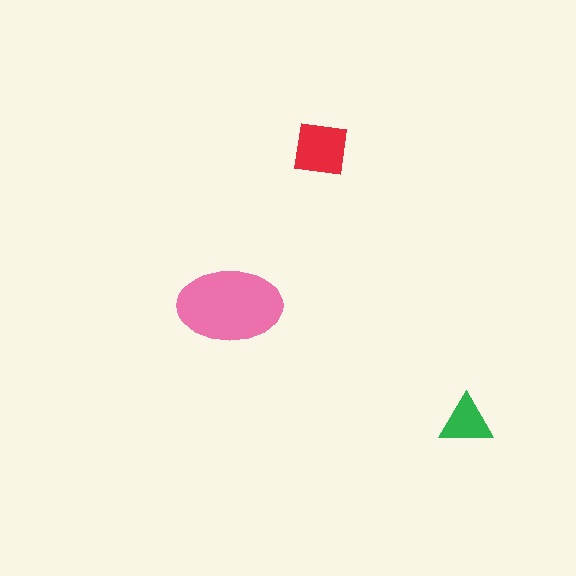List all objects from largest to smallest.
The pink ellipse, the red square, the green triangle.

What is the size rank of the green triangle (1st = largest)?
3rd.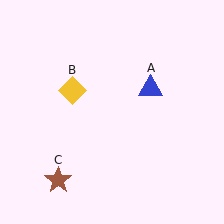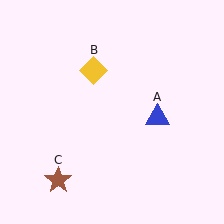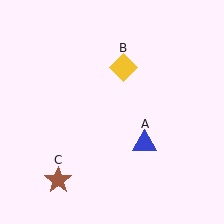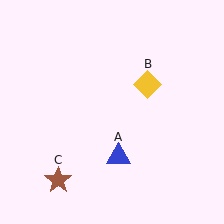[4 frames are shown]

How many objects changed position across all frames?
2 objects changed position: blue triangle (object A), yellow diamond (object B).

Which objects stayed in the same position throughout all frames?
Brown star (object C) remained stationary.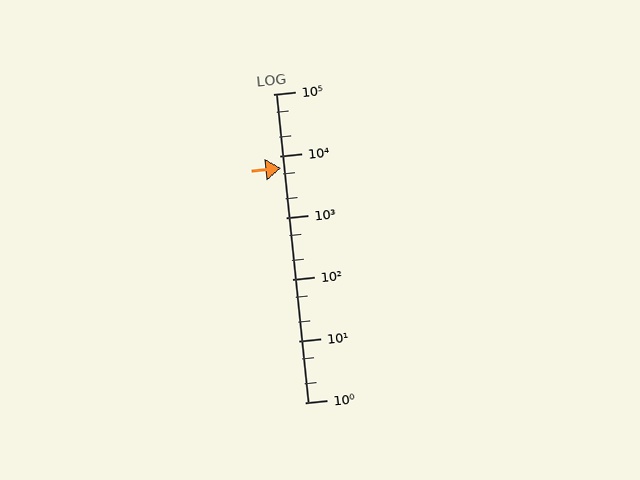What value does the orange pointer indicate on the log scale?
The pointer indicates approximately 6200.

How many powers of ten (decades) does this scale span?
The scale spans 5 decades, from 1 to 100000.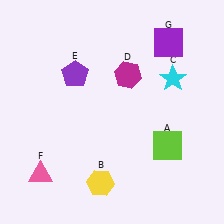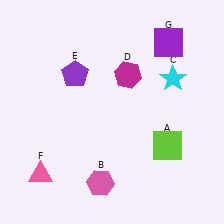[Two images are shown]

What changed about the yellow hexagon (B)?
In Image 1, B is yellow. In Image 2, it changed to pink.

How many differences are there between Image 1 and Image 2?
There is 1 difference between the two images.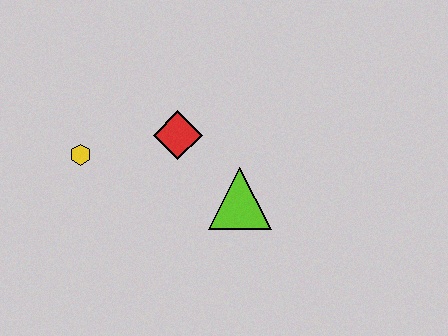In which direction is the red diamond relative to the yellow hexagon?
The red diamond is to the right of the yellow hexagon.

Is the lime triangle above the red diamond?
No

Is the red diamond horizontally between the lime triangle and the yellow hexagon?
Yes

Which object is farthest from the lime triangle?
The yellow hexagon is farthest from the lime triangle.